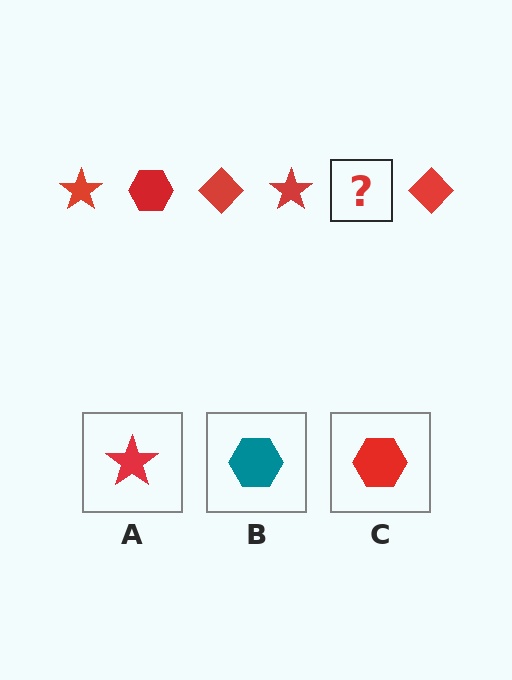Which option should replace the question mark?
Option C.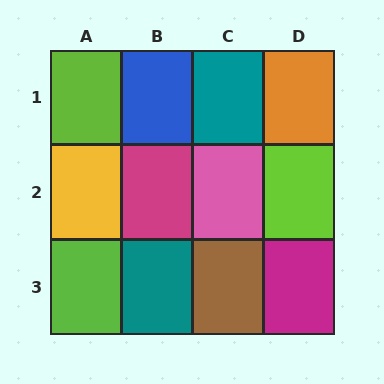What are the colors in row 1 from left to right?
Lime, blue, teal, orange.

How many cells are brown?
1 cell is brown.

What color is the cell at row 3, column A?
Lime.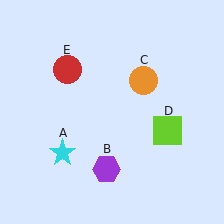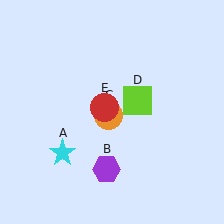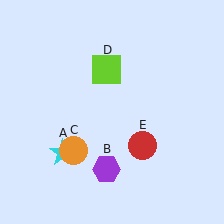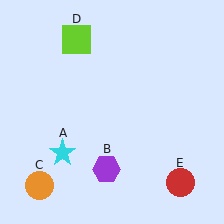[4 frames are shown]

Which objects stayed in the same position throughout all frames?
Cyan star (object A) and purple hexagon (object B) remained stationary.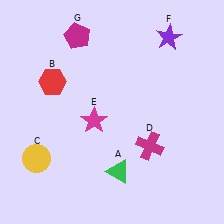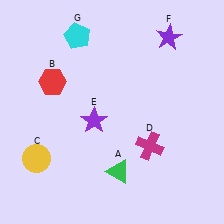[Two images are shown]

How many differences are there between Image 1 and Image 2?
There are 2 differences between the two images.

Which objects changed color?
E changed from magenta to purple. G changed from magenta to cyan.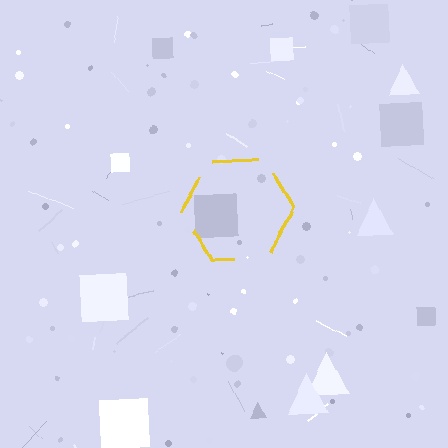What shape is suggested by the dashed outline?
The dashed outline suggests a hexagon.